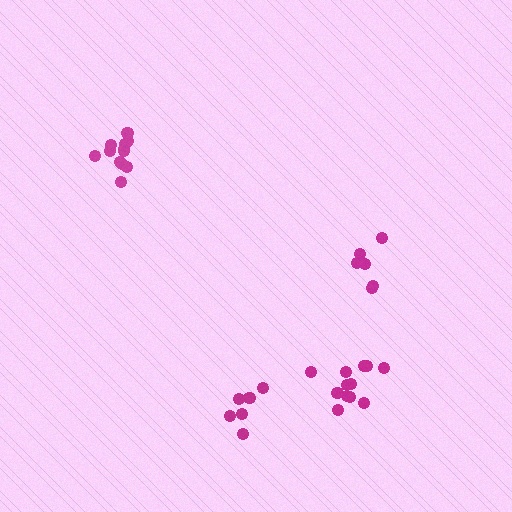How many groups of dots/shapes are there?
There are 4 groups.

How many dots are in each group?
Group 1: 6 dots, Group 2: 12 dots, Group 3: 12 dots, Group 4: 6 dots (36 total).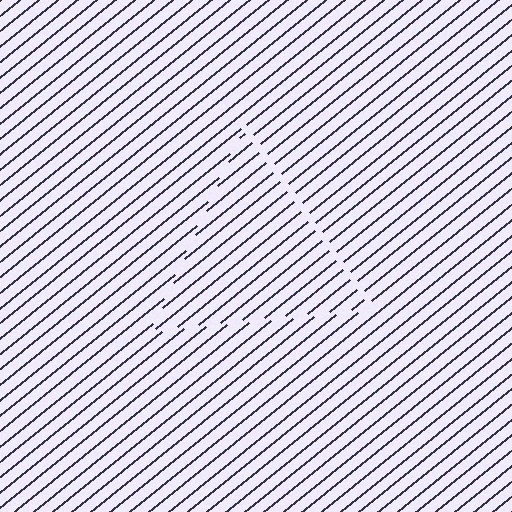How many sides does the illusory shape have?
3 sides — the line-ends trace a triangle.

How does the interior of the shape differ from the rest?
The interior of the shape contains the same grating, shifted by half a period — the contour is defined by the phase discontinuity where line-ends from the inner and outer gratings abut.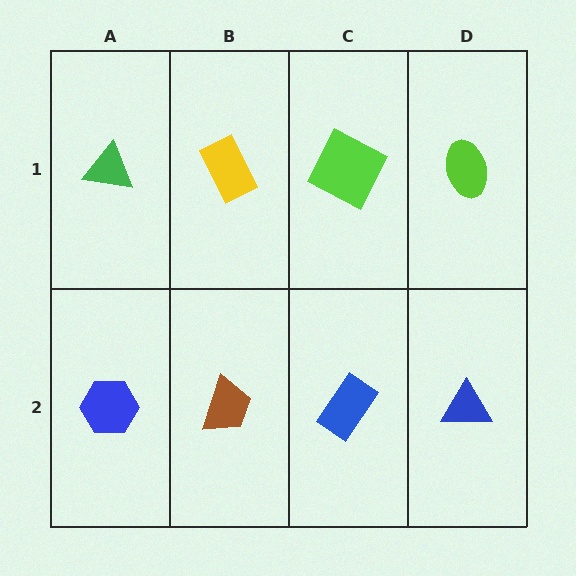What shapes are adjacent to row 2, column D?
A lime ellipse (row 1, column D), a blue rectangle (row 2, column C).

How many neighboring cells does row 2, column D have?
2.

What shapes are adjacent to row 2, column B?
A yellow rectangle (row 1, column B), a blue hexagon (row 2, column A), a blue rectangle (row 2, column C).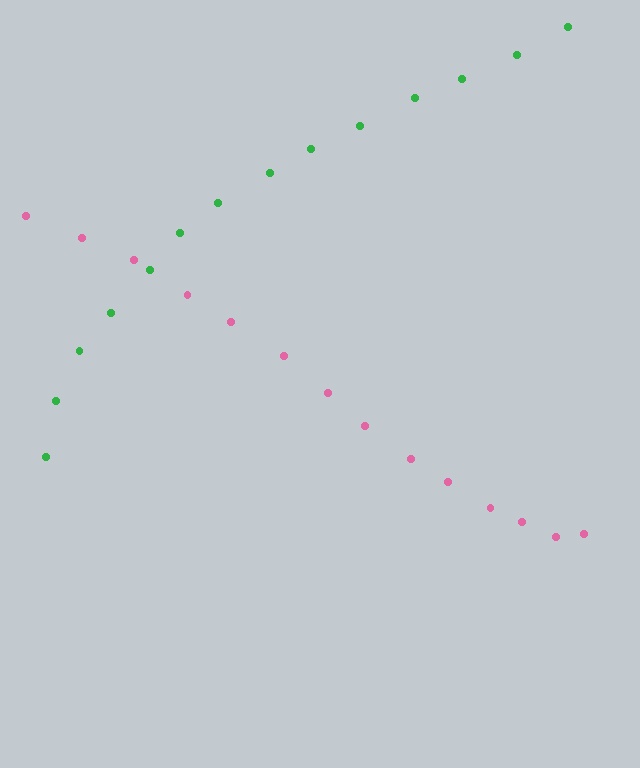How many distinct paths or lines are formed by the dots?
There are 2 distinct paths.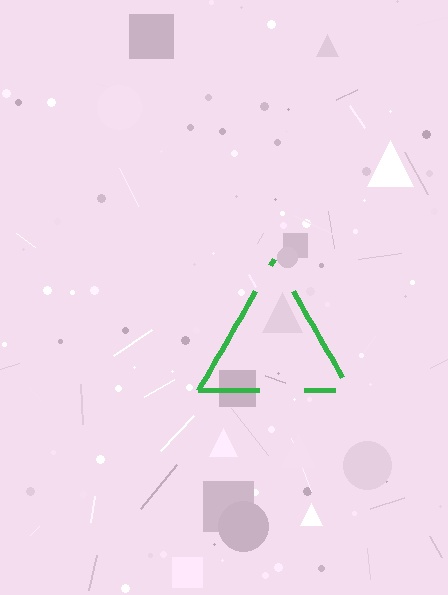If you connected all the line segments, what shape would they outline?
They would outline a triangle.